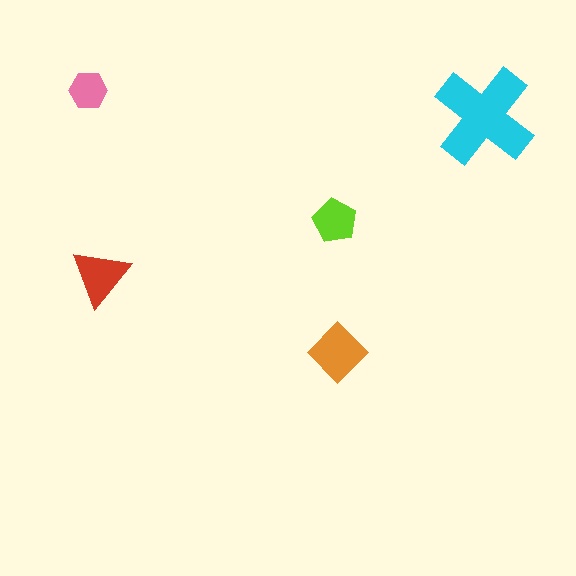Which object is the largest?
The cyan cross.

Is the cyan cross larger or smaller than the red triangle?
Larger.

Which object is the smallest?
The pink hexagon.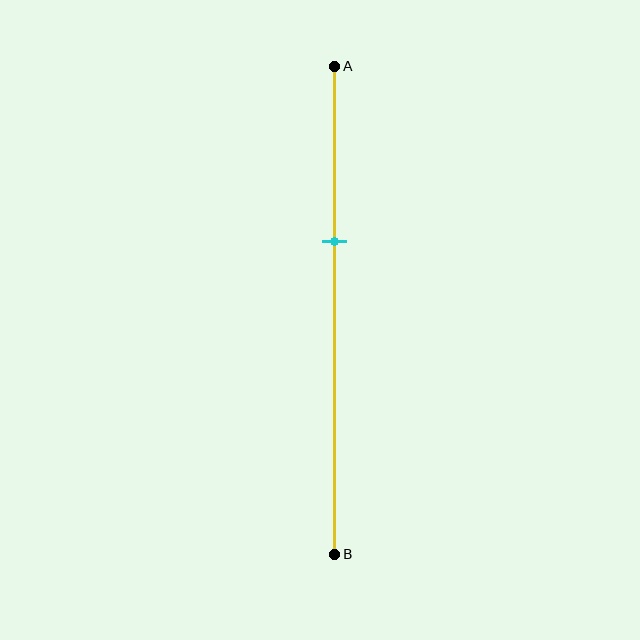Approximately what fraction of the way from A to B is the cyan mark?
The cyan mark is approximately 35% of the way from A to B.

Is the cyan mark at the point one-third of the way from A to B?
Yes, the mark is approximately at the one-third point.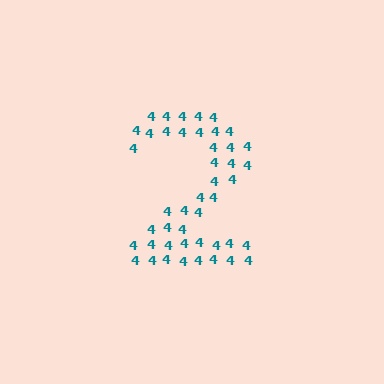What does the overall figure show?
The overall figure shows the digit 2.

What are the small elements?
The small elements are digit 4's.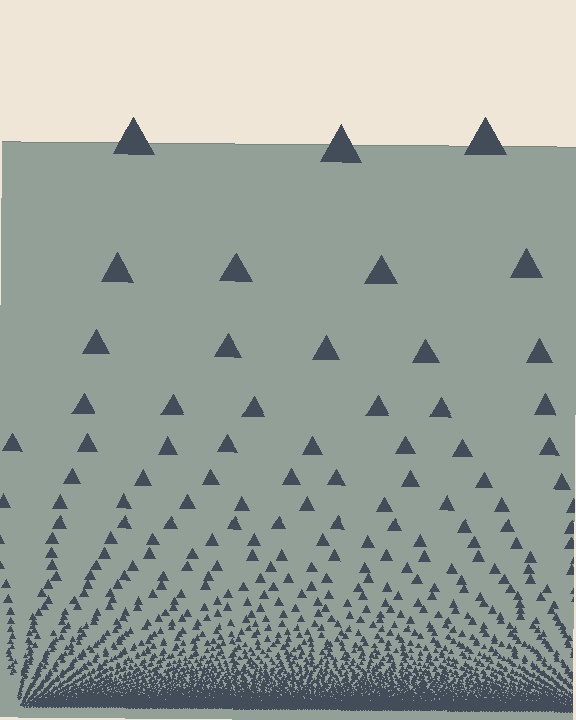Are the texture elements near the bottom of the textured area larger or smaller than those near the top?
Smaller. The gradient is inverted — elements near the bottom are smaller and denser.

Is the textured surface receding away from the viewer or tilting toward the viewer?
The surface appears to tilt toward the viewer. Texture elements get larger and sparser toward the top.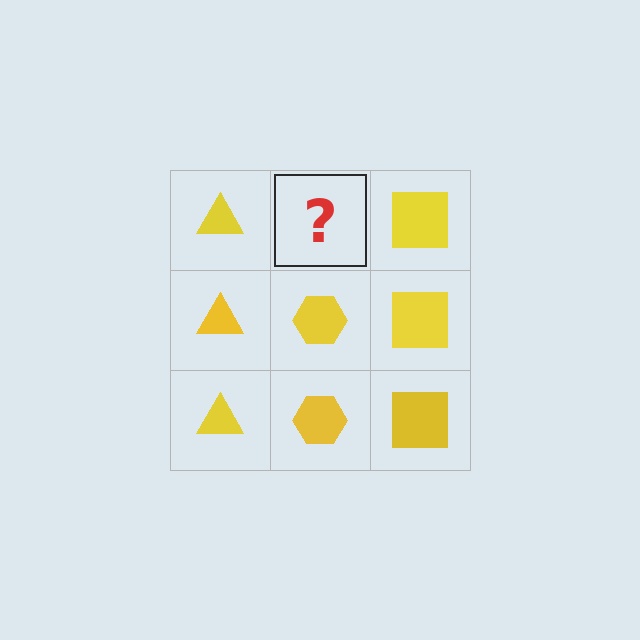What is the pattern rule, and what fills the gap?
The rule is that each column has a consistent shape. The gap should be filled with a yellow hexagon.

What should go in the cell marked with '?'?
The missing cell should contain a yellow hexagon.